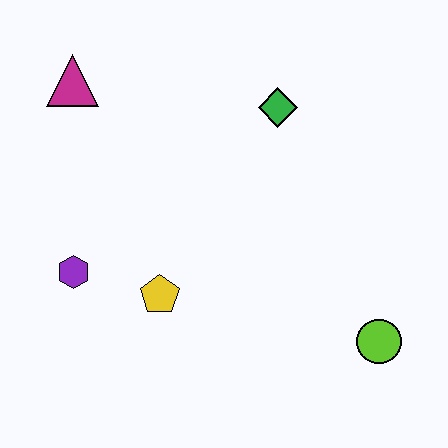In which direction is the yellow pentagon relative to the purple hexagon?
The yellow pentagon is to the right of the purple hexagon.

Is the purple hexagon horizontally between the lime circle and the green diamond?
No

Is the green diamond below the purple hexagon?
No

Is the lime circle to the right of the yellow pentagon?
Yes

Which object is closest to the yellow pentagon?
The purple hexagon is closest to the yellow pentagon.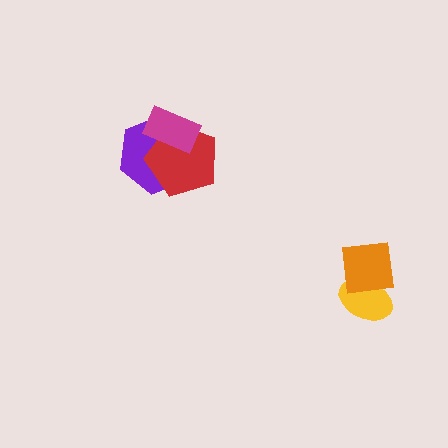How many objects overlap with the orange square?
1 object overlaps with the orange square.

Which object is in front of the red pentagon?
The magenta rectangle is in front of the red pentagon.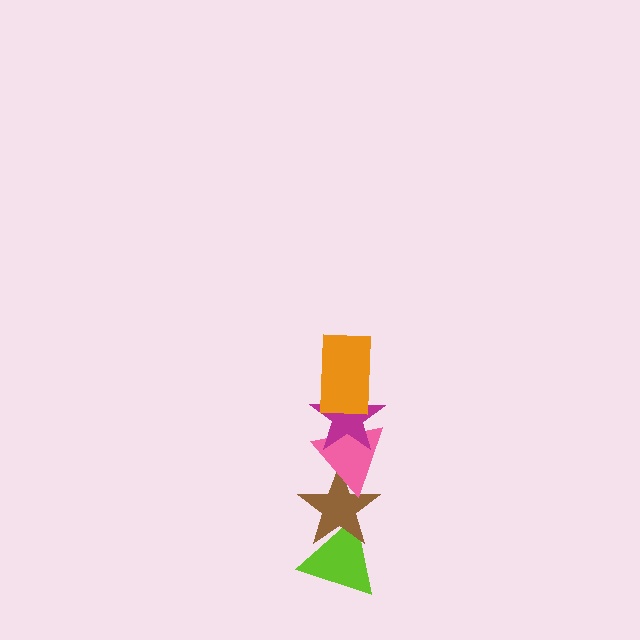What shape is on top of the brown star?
The pink triangle is on top of the brown star.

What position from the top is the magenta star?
The magenta star is 2nd from the top.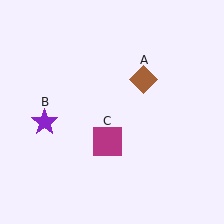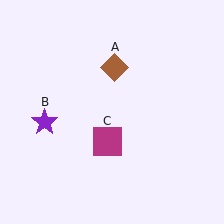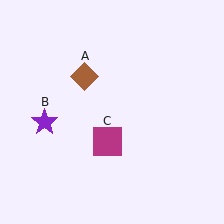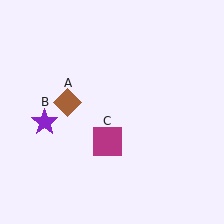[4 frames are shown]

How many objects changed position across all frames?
1 object changed position: brown diamond (object A).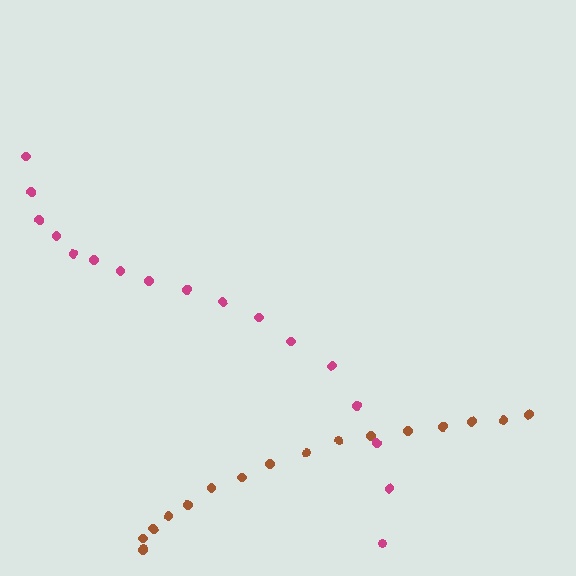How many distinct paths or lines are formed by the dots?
There are 2 distinct paths.